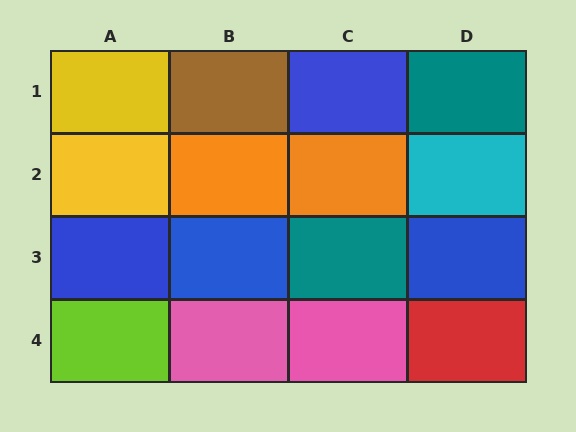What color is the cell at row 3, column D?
Blue.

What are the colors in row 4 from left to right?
Lime, pink, pink, red.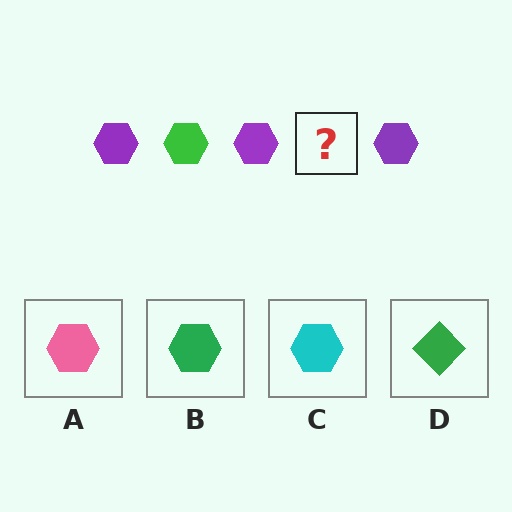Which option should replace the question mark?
Option B.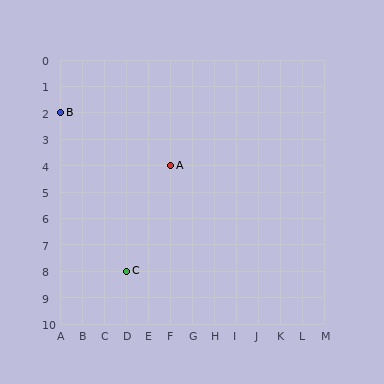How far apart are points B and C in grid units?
Points B and C are 3 columns and 6 rows apart (about 6.7 grid units diagonally).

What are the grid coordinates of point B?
Point B is at grid coordinates (A, 2).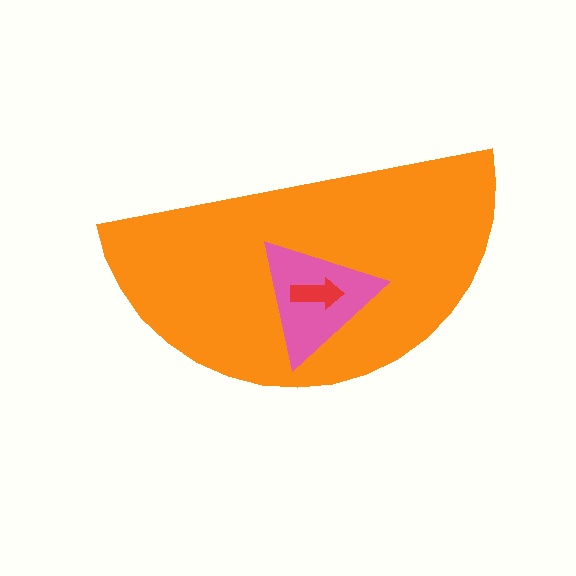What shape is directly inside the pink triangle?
The red arrow.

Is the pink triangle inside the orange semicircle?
Yes.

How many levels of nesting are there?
3.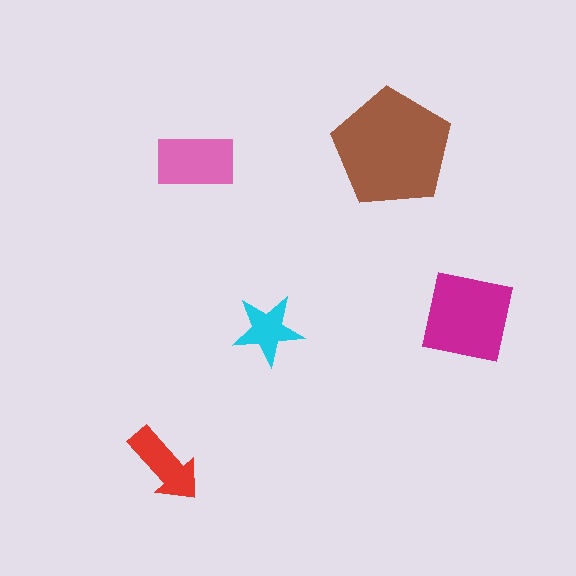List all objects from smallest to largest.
The cyan star, the red arrow, the pink rectangle, the magenta square, the brown pentagon.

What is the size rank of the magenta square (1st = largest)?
2nd.